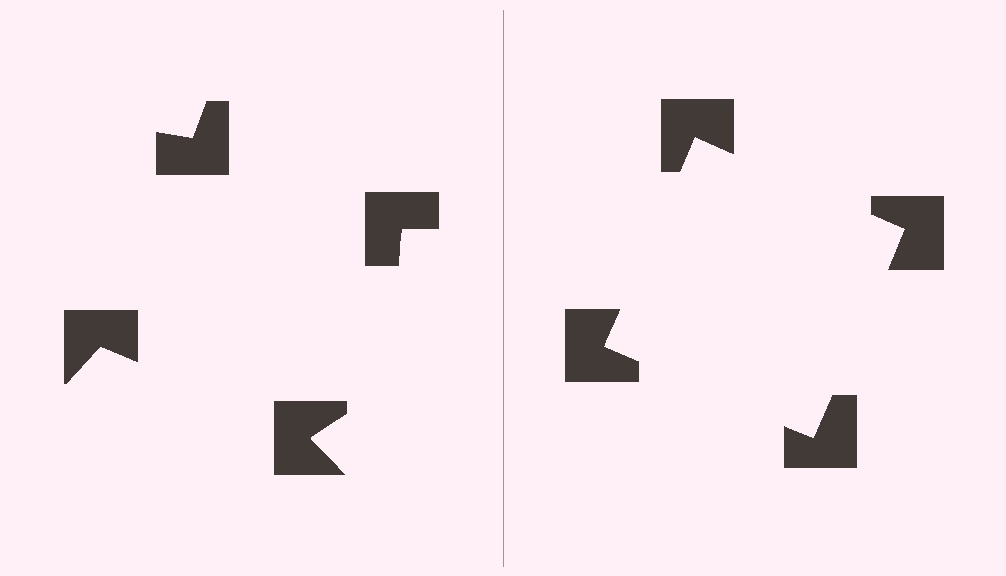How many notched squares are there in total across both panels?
8 — 4 on each side.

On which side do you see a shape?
An illusory square appears on the right side. On the left side the wedge cuts are rotated, so no coherent shape forms.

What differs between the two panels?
The notched squares are positioned identically on both sides; only the wedge orientations differ. On the right they align to a square; on the left they are misaligned.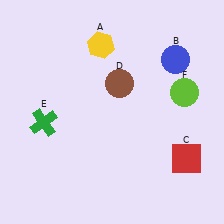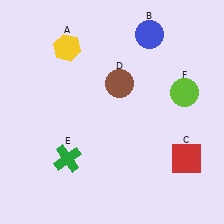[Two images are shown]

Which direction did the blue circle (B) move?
The blue circle (B) moved left.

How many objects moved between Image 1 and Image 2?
3 objects moved between the two images.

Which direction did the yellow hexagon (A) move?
The yellow hexagon (A) moved left.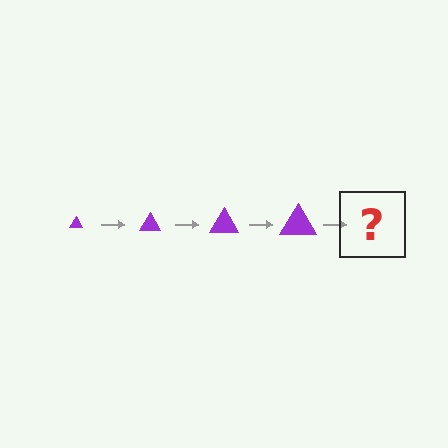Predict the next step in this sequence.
The next step is a purple triangle, larger than the previous one.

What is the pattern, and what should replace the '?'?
The pattern is that the triangle gets progressively larger each step. The '?' should be a purple triangle, larger than the previous one.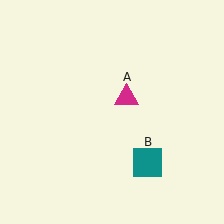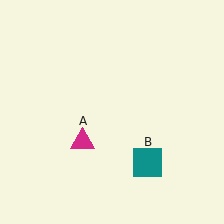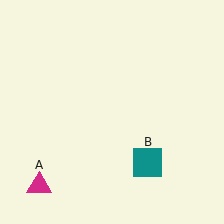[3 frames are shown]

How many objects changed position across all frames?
1 object changed position: magenta triangle (object A).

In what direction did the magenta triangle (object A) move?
The magenta triangle (object A) moved down and to the left.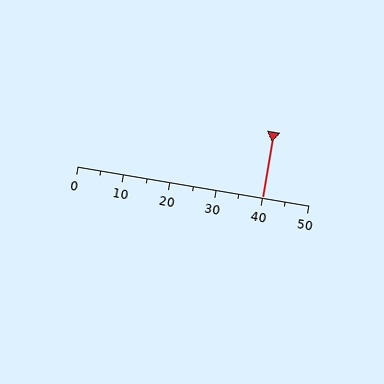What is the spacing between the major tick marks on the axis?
The major ticks are spaced 10 apart.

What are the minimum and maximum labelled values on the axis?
The axis runs from 0 to 50.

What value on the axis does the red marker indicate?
The marker indicates approximately 40.